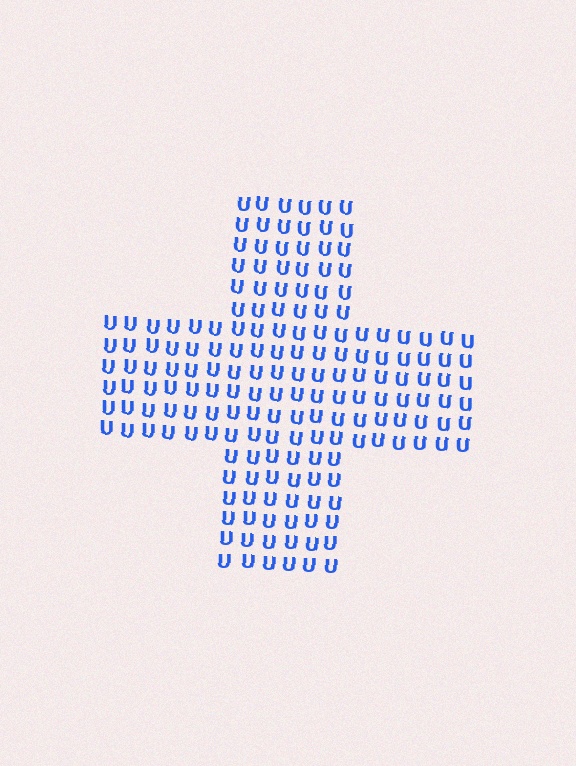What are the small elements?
The small elements are letter U's.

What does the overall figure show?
The overall figure shows a cross.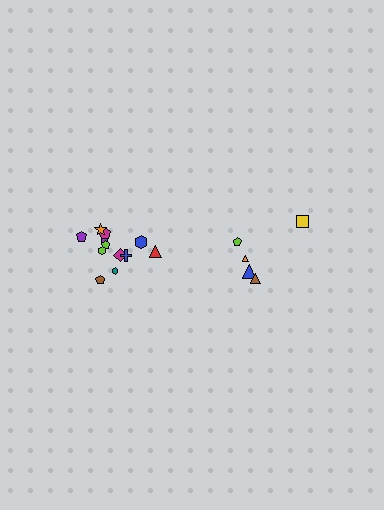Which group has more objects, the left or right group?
The left group.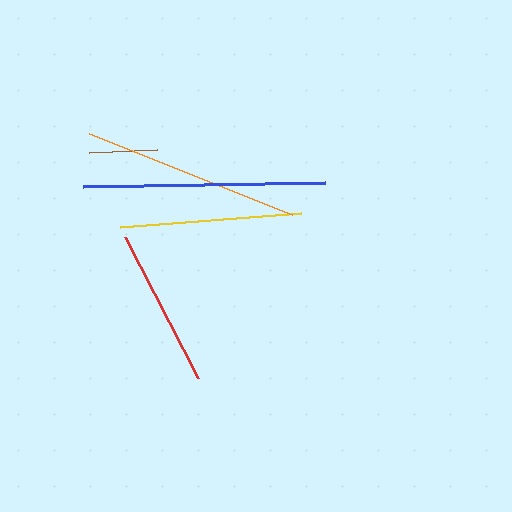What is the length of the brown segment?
The brown segment is approximately 68 pixels long.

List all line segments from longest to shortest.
From longest to shortest: blue, orange, yellow, red, brown.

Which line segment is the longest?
The blue line is the longest at approximately 241 pixels.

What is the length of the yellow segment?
The yellow segment is approximately 182 pixels long.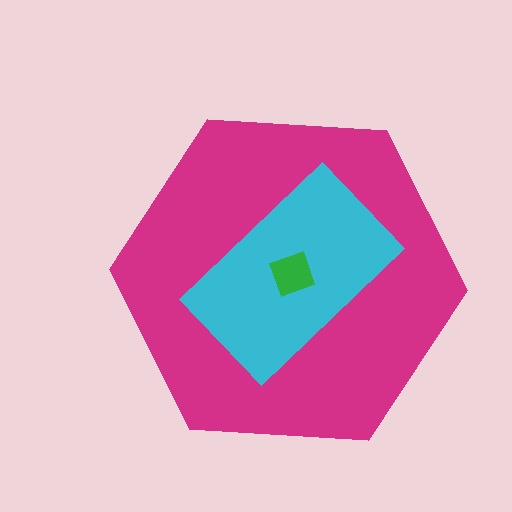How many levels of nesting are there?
3.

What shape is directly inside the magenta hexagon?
The cyan rectangle.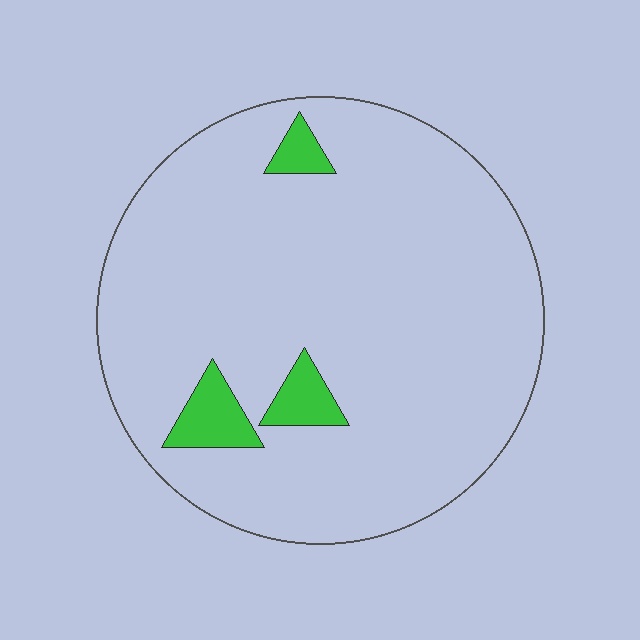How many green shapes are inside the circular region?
3.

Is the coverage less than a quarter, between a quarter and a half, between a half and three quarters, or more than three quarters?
Less than a quarter.